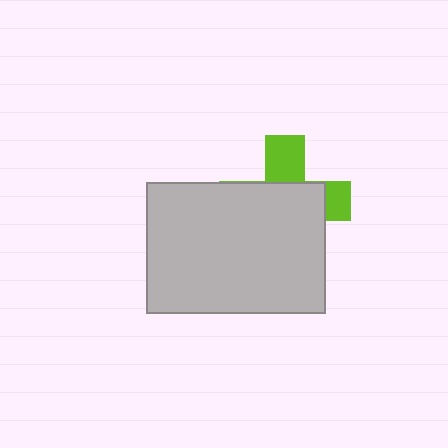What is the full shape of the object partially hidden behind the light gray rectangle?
The partially hidden object is a lime cross.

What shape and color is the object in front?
The object in front is a light gray rectangle.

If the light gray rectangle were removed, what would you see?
You would see the complete lime cross.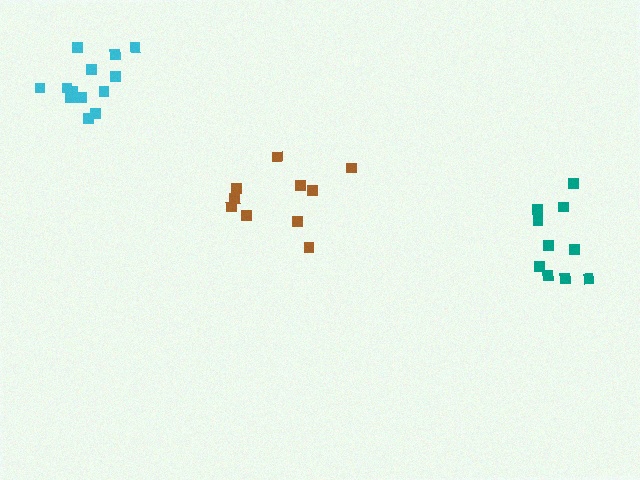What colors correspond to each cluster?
The clusters are colored: teal, cyan, brown.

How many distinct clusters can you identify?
There are 3 distinct clusters.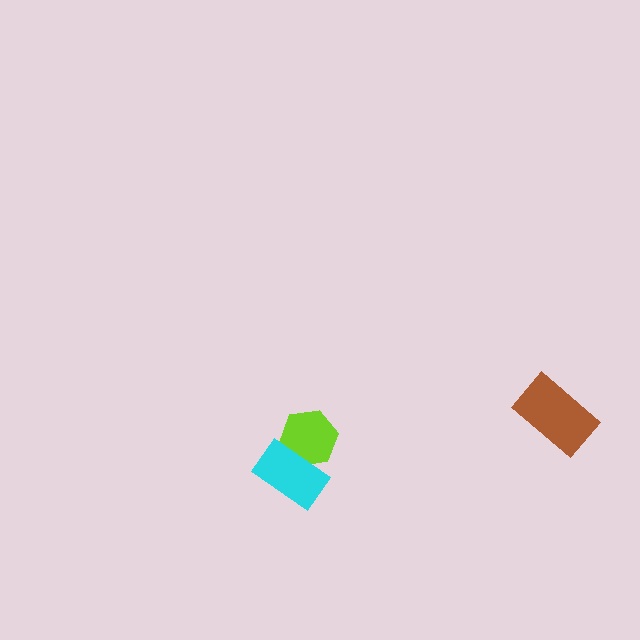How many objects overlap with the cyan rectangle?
1 object overlaps with the cyan rectangle.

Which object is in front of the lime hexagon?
The cyan rectangle is in front of the lime hexagon.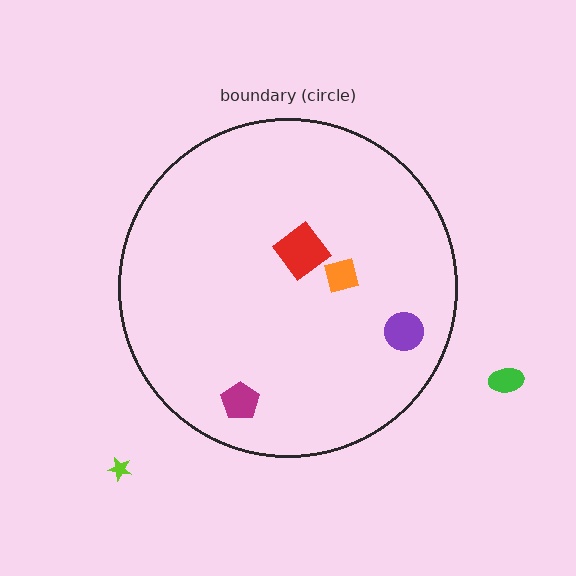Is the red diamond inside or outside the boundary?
Inside.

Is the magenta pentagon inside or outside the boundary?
Inside.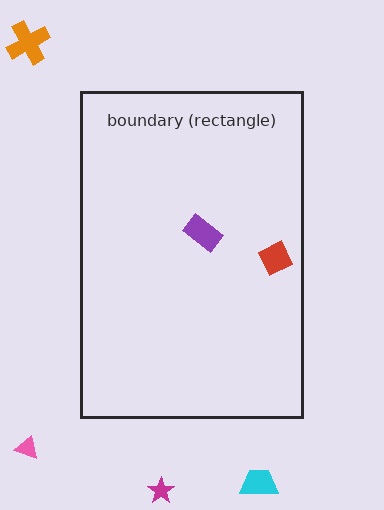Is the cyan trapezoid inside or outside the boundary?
Outside.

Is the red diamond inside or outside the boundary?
Inside.